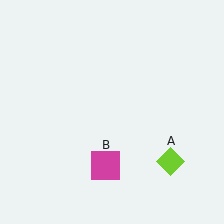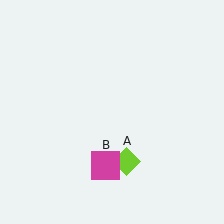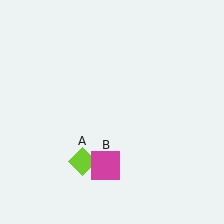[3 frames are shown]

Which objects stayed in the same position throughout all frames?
Magenta square (object B) remained stationary.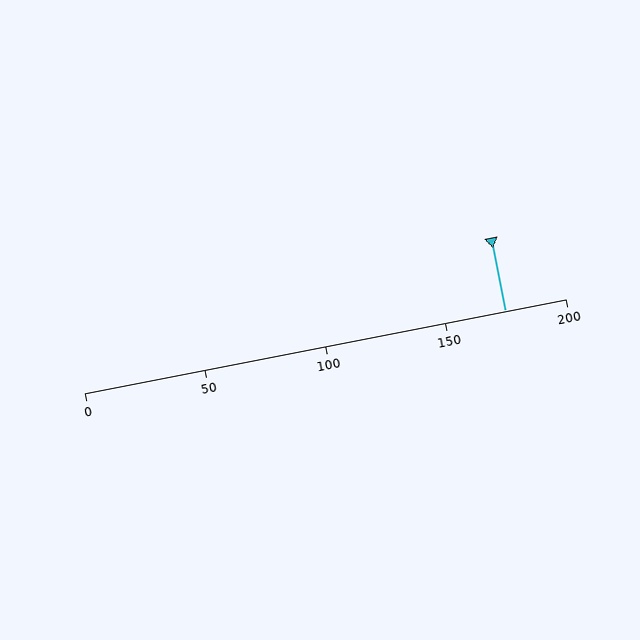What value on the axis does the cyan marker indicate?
The marker indicates approximately 175.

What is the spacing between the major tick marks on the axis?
The major ticks are spaced 50 apart.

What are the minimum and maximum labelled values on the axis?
The axis runs from 0 to 200.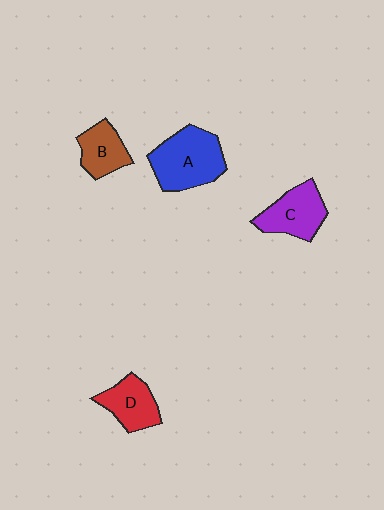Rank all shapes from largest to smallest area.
From largest to smallest: A (blue), C (purple), D (red), B (brown).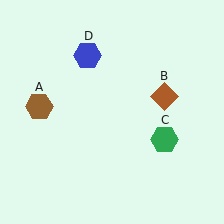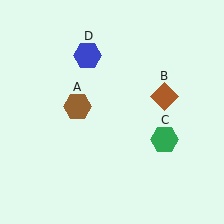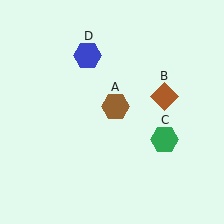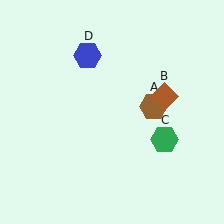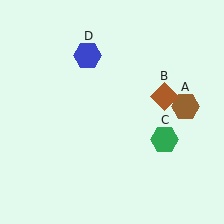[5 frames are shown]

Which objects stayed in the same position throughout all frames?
Brown diamond (object B) and green hexagon (object C) and blue hexagon (object D) remained stationary.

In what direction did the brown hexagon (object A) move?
The brown hexagon (object A) moved right.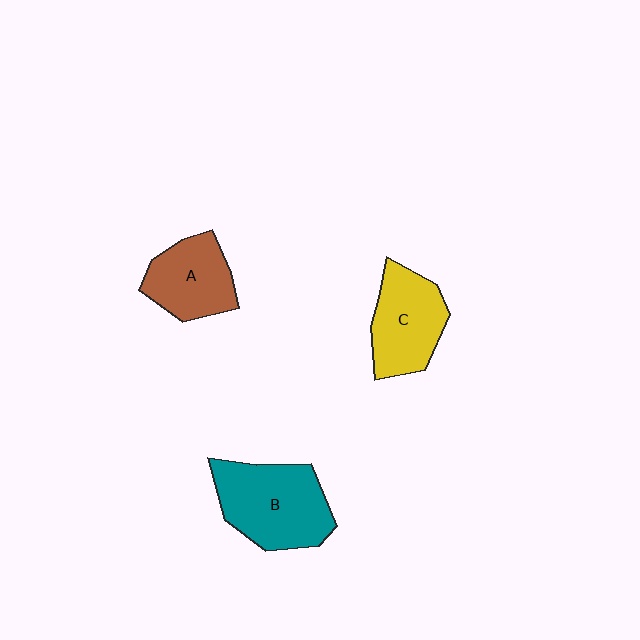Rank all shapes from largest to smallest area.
From largest to smallest: B (teal), C (yellow), A (brown).